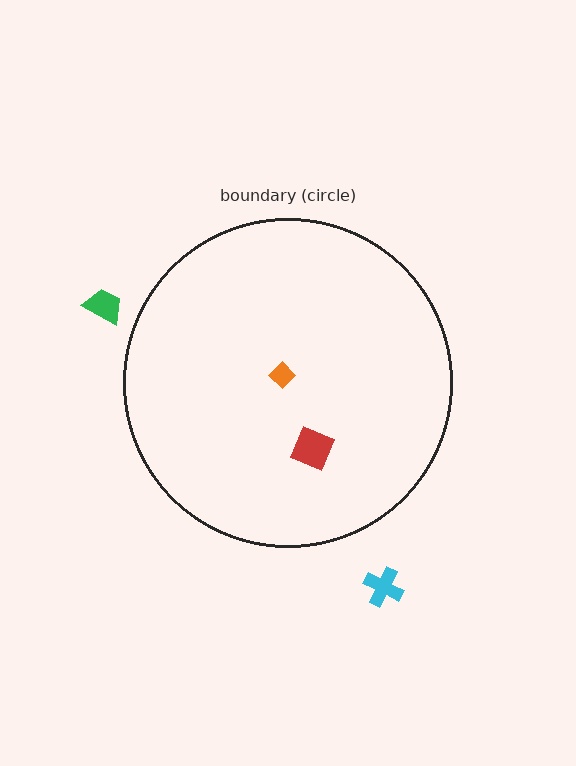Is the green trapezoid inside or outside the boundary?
Outside.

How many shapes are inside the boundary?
2 inside, 2 outside.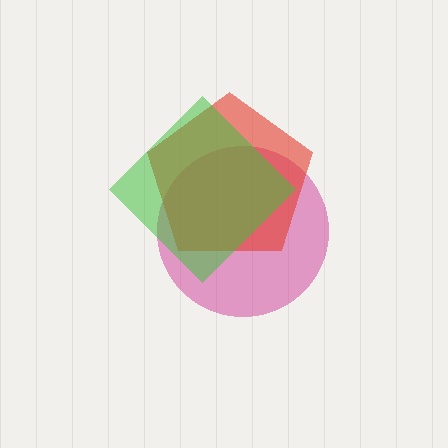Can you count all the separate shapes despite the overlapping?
Yes, there are 3 separate shapes.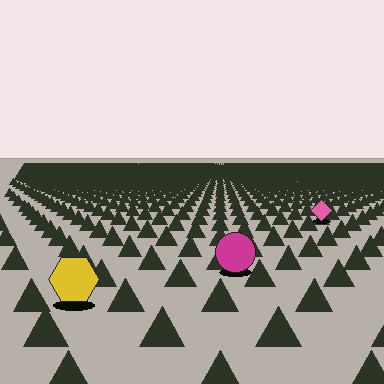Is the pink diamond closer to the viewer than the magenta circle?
No. The magenta circle is closer — you can tell from the texture gradient: the ground texture is coarser near it.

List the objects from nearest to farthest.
From nearest to farthest: the yellow hexagon, the magenta circle, the pink diamond.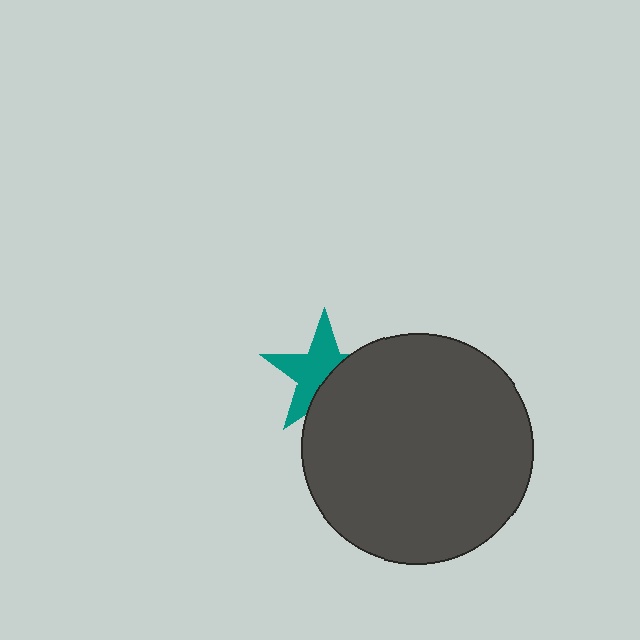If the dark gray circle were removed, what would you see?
You would see the complete teal star.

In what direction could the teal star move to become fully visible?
The teal star could move toward the upper-left. That would shift it out from behind the dark gray circle entirely.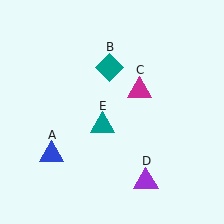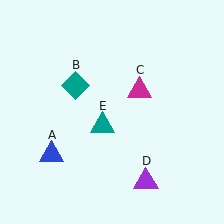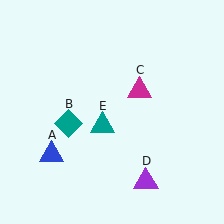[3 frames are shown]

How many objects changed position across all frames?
1 object changed position: teal diamond (object B).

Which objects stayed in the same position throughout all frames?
Blue triangle (object A) and magenta triangle (object C) and purple triangle (object D) and teal triangle (object E) remained stationary.